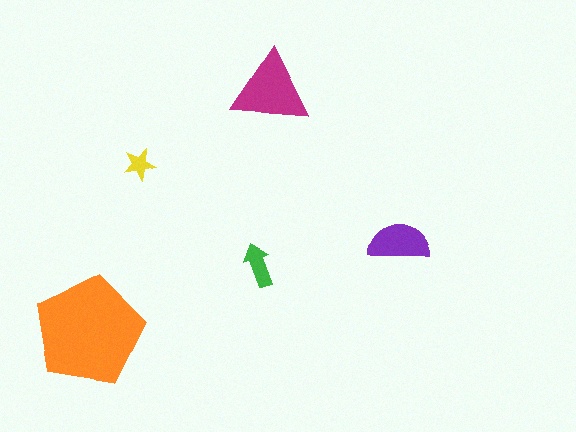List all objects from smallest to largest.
The yellow star, the green arrow, the purple semicircle, the magenta triangle, the orange pentagon.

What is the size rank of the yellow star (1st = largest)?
5th.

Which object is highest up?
The magenta triangle is topmost.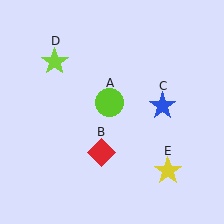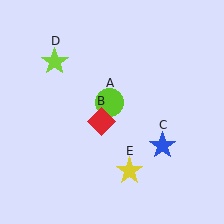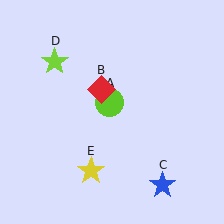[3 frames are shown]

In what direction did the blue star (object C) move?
The blue star (object C) moved down.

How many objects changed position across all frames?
3 objects changed position: red diamond (object B), blue star (object C), yellow star (object E).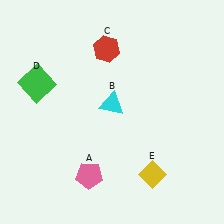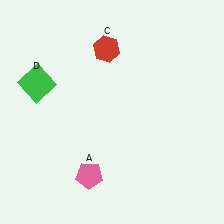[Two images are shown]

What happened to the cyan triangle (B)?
The cyan triangle (B) was removed in Image 2. It was in the top-right area of Image 1.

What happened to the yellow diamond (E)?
The yellow diamond (E) was removed in Image 2. It was in the bottom-right area of Image 1.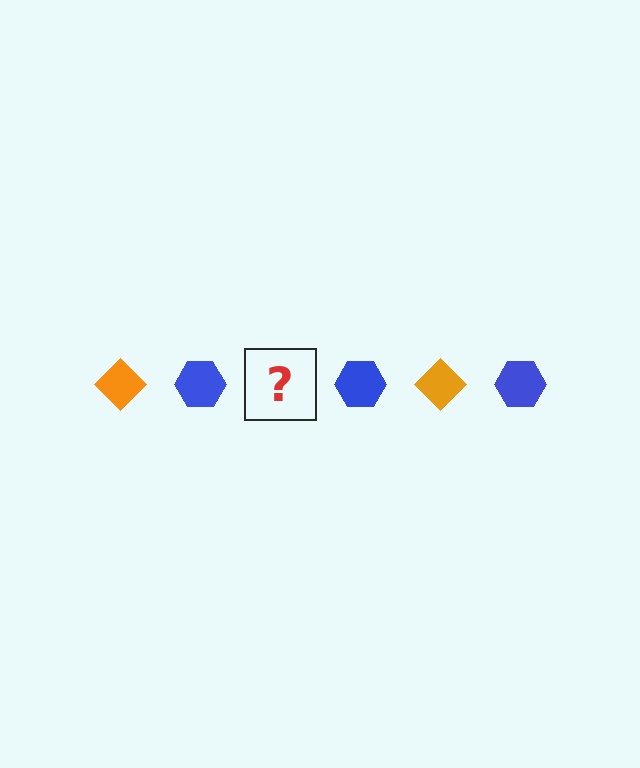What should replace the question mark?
The question mark should be replaced with an orange diamond.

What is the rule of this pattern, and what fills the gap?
The rule is that the pattern alternates between orange diamond and blue hexagon. The gap should be filled with an orange diamond.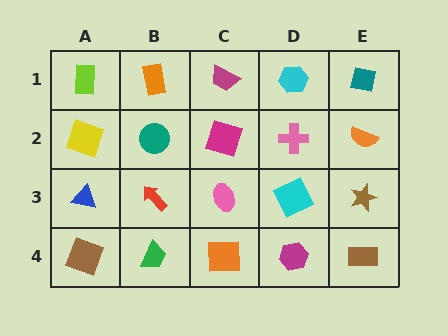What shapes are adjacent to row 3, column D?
A pink cross (row 2, column D), a magenta hexagon (row 4, column D), a pink ellipse (row 3, column C), a brown star (row 3, column E).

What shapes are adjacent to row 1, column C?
A magenta square (row 2, column C), an orange rectangle (row 1, column B), a cyan hexagon (row 1, column D).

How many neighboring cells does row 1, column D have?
3.